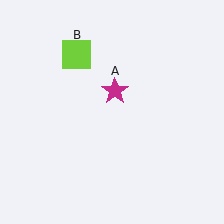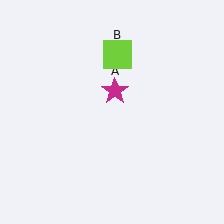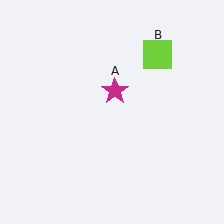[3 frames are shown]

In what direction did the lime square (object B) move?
The lime square (object B) moved right.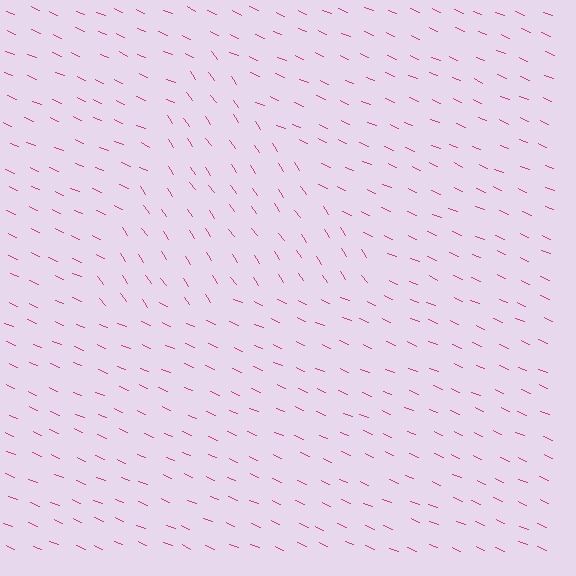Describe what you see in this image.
The image is filled with small magenta line segments. A triangle region in the image has lines oriented differently from the surrounding lines, creating a visible texture boundary.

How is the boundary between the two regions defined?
The boundary is defined purely by a change in line orientation (approximately 32 degrees difference). All lines are the same color and thickness.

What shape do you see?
I see a triangle.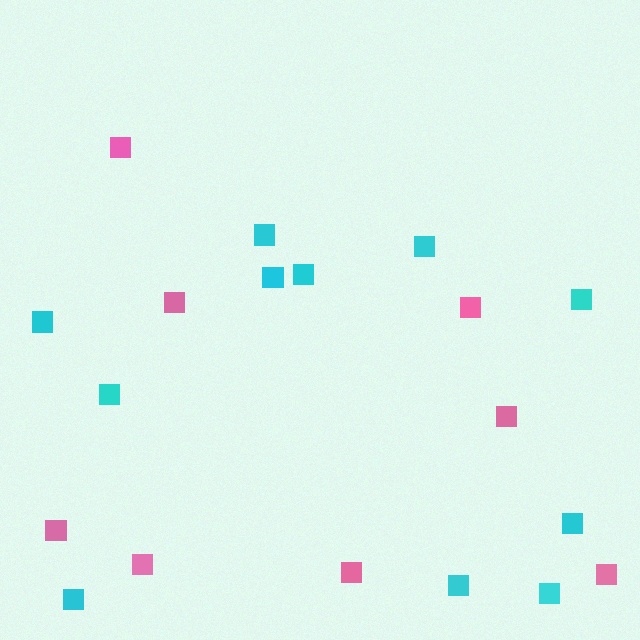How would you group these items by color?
There are 2 groups: one group of cyan squares (11) and one group of pink squares (8).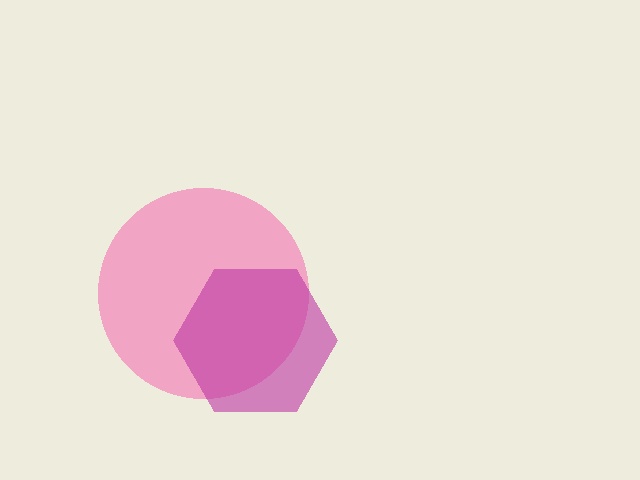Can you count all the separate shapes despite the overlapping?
Yes, there are 2 separate shapes.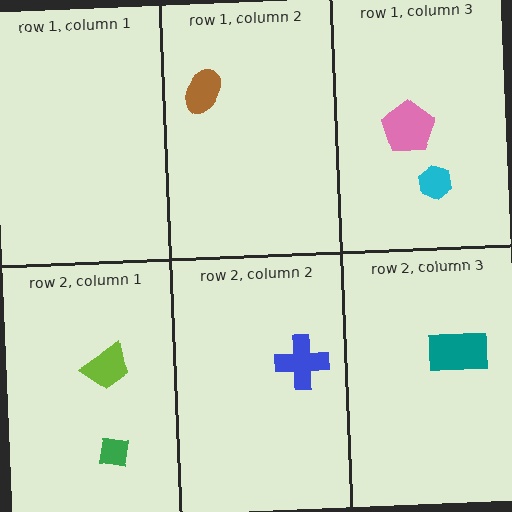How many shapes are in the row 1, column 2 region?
1.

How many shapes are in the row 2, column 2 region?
1.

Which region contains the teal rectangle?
The row 2, column 3 region.